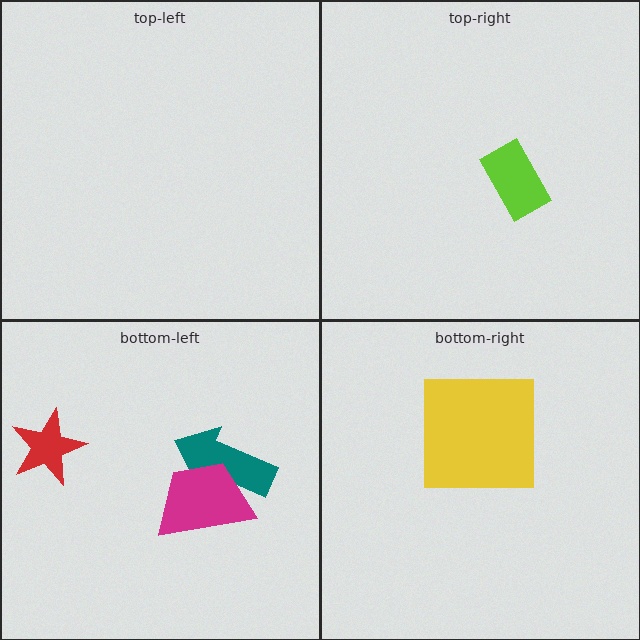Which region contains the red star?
The bottom-left region.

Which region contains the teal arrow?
The bottom-left region.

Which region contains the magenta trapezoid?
The bottom-left region.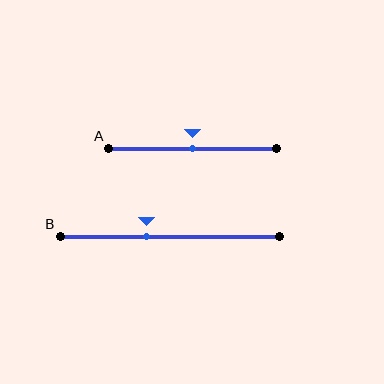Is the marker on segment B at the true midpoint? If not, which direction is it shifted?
No, the marker on segment B is shifted to the left by about 11% of the segment length.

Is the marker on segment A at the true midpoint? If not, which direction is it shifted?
Yes, the marker on segment A is at the true midpoint.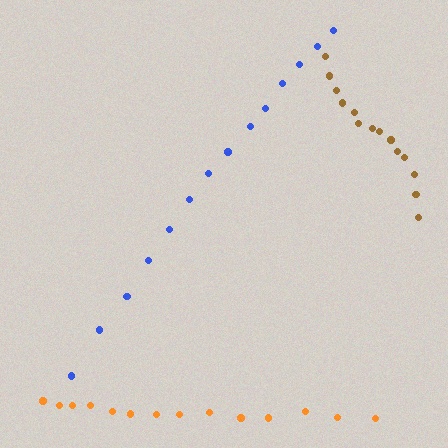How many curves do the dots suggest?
There are 3 distinct paths.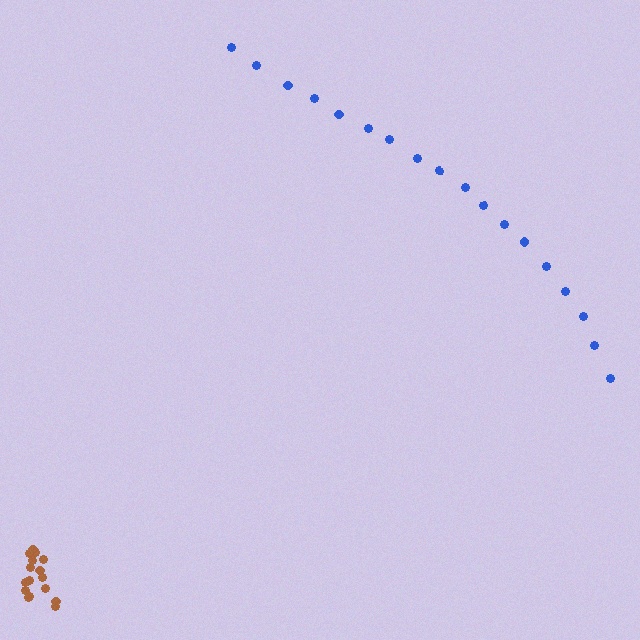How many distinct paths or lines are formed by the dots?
There are 2 distinct paths.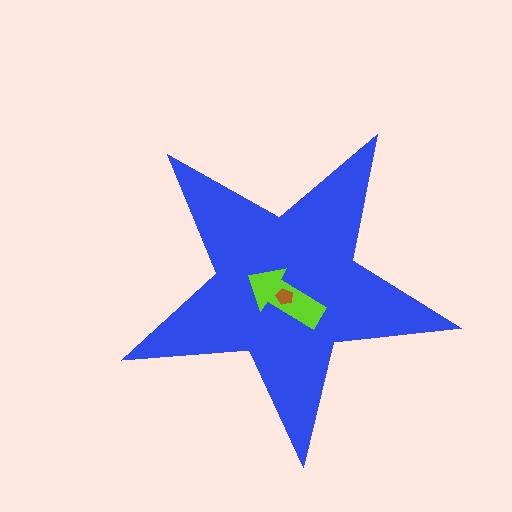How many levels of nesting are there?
3.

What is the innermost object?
The brown pentagon.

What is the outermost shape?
The blue star.